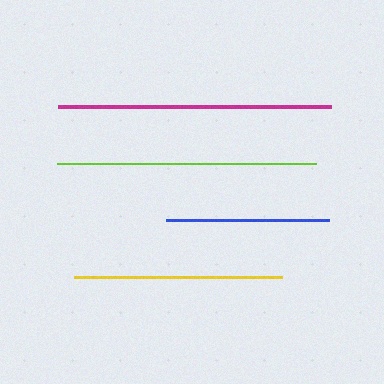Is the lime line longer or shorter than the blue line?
The lime line is longer than the blue line.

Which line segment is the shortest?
The blue line is the shortest at approximately 163 pixels.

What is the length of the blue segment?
The blue segment is approximately 163 pixels long.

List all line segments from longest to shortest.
From longest to shortest: magenta, lime, yellow, blue.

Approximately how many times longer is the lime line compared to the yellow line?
The lime line is approximately 1.2 times the length of the yellow line.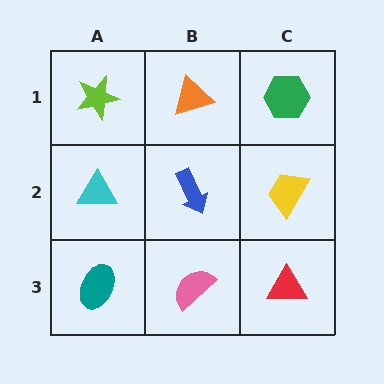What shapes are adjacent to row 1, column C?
A yellow trapezoid (row 2, column C), an orange triangle (row 1, column B).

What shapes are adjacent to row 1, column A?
A cyan triangle (row 2, column A), an orange triangle (row 1, column B).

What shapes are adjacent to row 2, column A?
A lime star (row 1, column A), a teal ellipse (row 3, column A), a blue arrow (row 2, column B).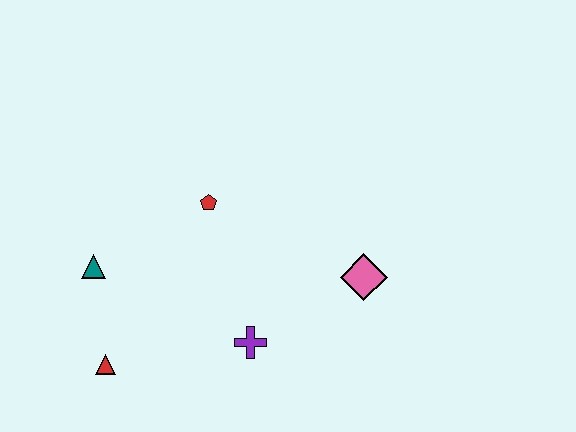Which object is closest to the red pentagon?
The teal triangle is closest to the red pentagon.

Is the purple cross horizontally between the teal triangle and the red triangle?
No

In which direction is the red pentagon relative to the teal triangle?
The red pentagon is to the right of the teal triangle.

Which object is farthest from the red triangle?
The pink diamond is farthest from the red triangle.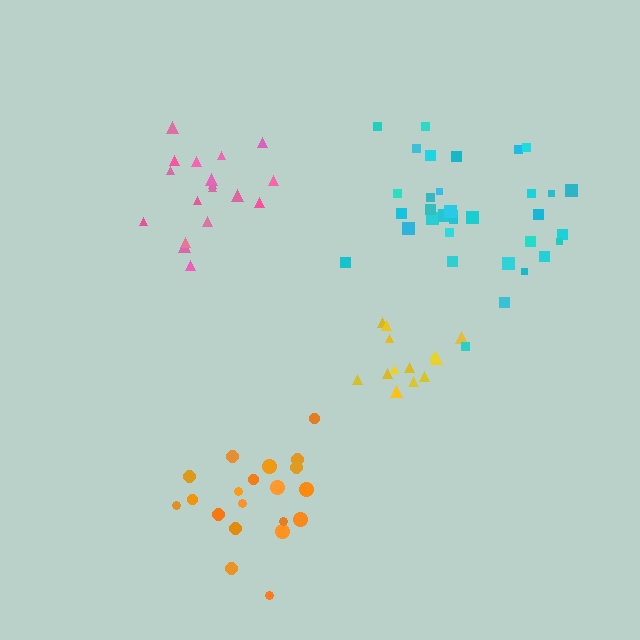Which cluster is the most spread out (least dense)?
Pink.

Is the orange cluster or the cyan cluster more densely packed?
Orange.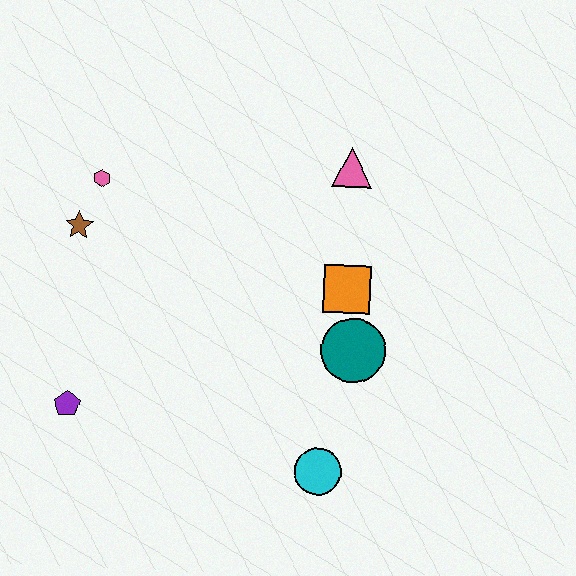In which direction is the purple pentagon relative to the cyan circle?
The purple pentagon is to the left of the cyan circle.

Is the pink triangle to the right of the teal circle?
No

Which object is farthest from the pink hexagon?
The cyan circle is farthest from the pink hexagon.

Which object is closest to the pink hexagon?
The brown star is closest to the pink hexagon.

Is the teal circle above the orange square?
No